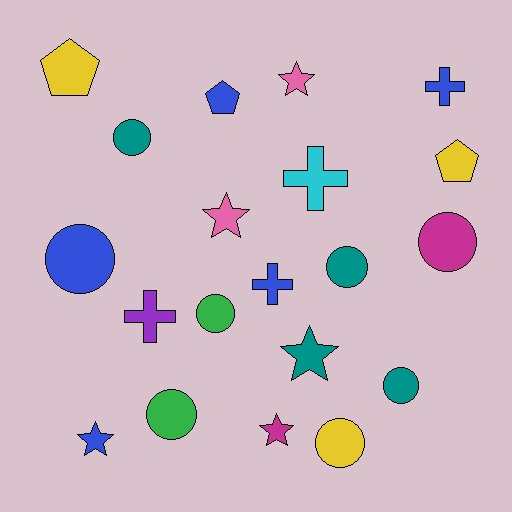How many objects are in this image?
There are 20 objects.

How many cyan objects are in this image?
There is 1 cyan object.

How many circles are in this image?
There are 8 circles.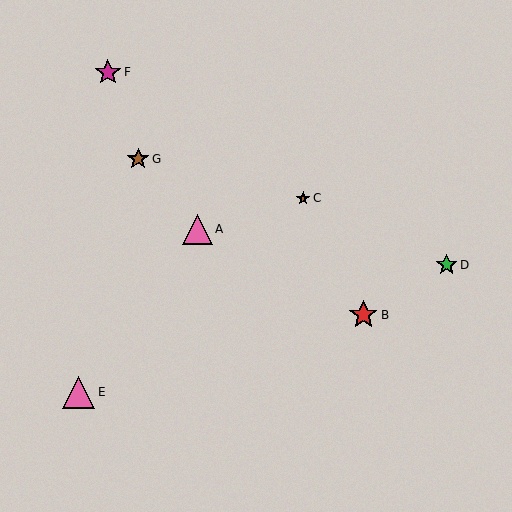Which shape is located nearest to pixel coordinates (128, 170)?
The brown star (labeled G) at (138, 159) is nearest to that location.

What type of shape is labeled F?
Shape F is a magenta star.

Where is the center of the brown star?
The center of the brown star is at (138, 159).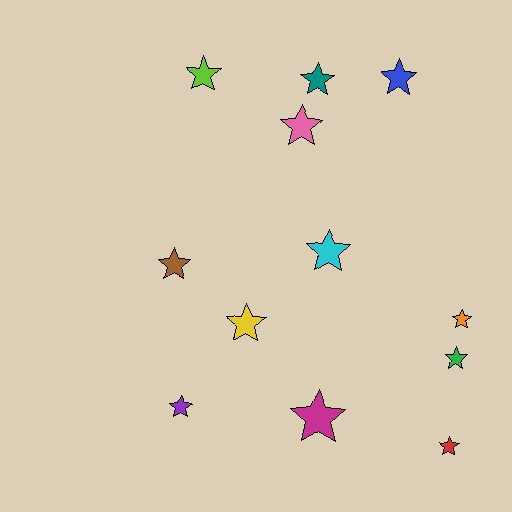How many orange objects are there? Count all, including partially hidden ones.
There is 1 orange object.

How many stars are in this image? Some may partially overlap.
There are 12 stars.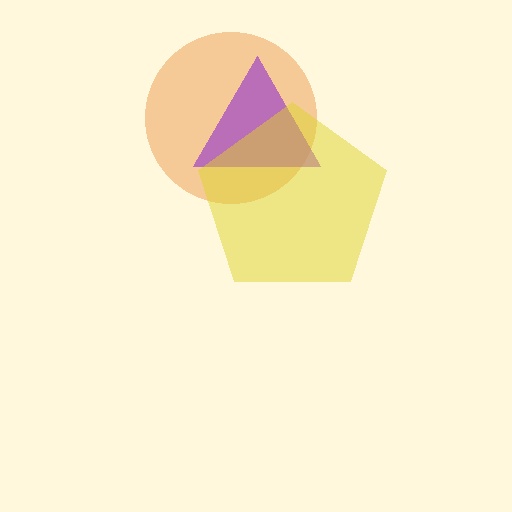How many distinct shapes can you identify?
There are 3 distinct shapes: an orange circle, a purple triangle, a yellow pentagon.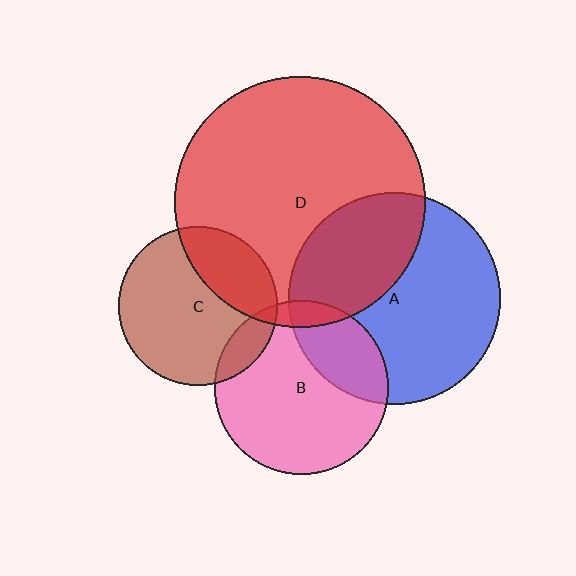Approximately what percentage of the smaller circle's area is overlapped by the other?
Approximately 10%.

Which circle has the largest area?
Circle D (red).